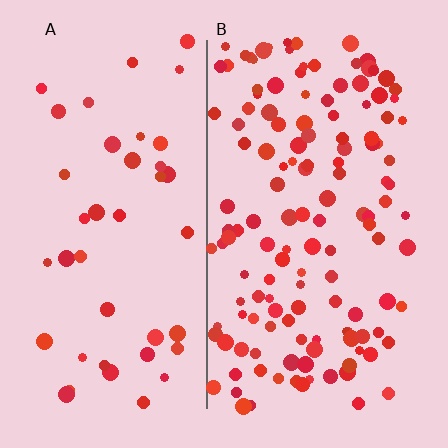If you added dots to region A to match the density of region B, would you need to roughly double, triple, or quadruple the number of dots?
Approximately triple.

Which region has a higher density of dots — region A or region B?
B (the right).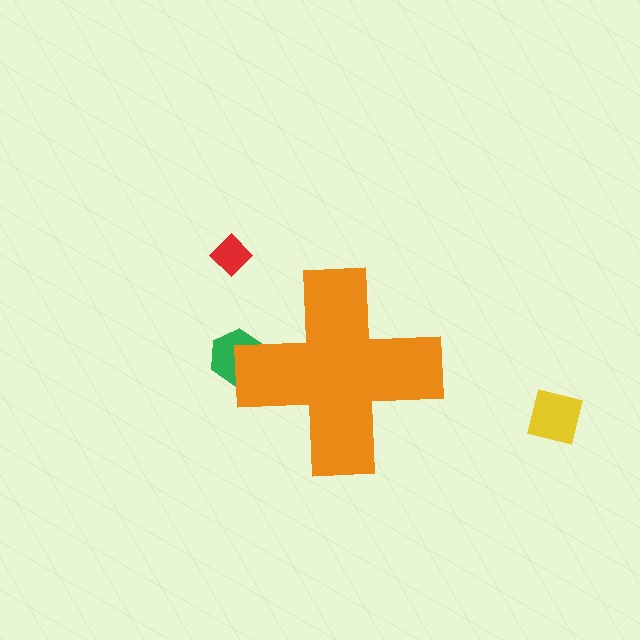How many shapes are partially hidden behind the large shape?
1 shape is partially hidden.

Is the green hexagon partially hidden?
Yes, the green hexagon is partially hidden behind the orange cross.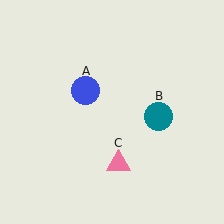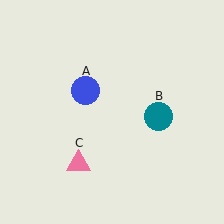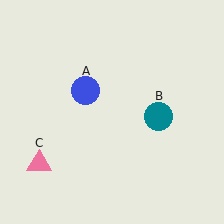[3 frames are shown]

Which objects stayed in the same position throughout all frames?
Blue circle (object A) and teal circle (object B) remained stationary.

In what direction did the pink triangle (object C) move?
The pink triangle (object C) moved left.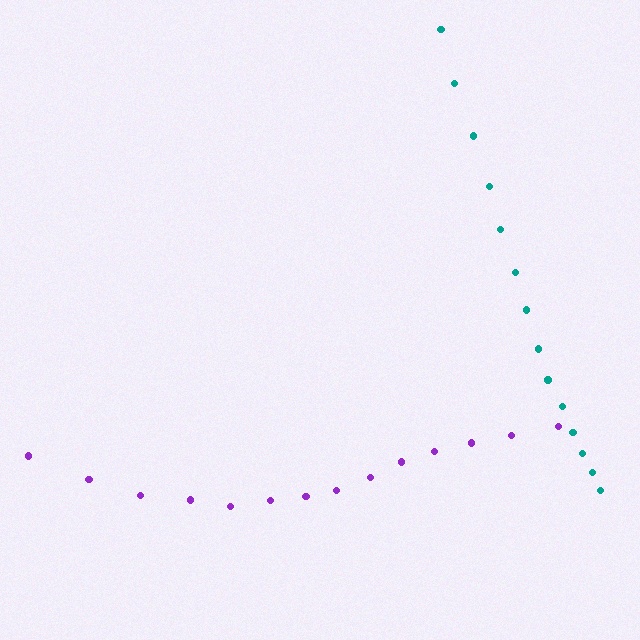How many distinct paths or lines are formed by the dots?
There are 2 distinct paths.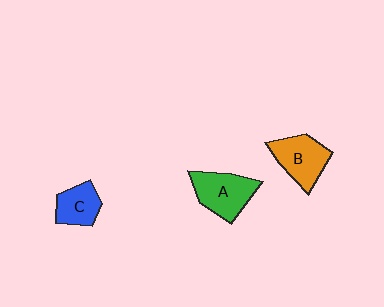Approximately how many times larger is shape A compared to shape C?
Approximately 1.4 times.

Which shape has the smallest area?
Shape C (blue).